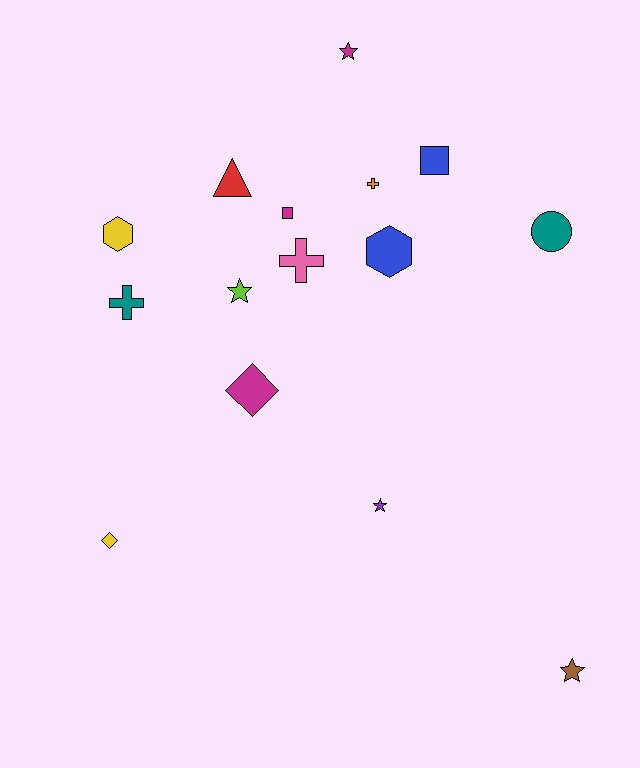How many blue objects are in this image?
There are 2 blue objects.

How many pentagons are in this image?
There are no pentagons.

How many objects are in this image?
There are 15 objects.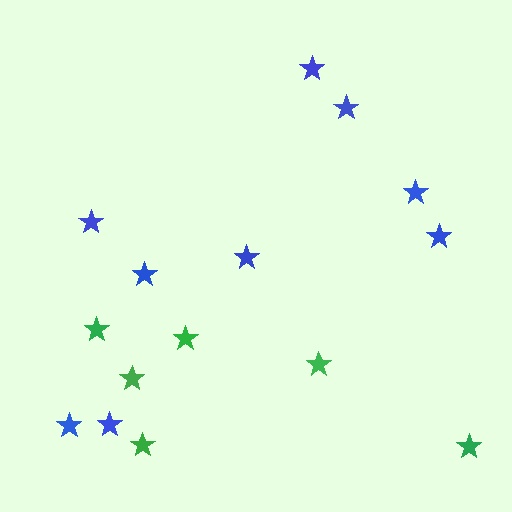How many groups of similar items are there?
There are 2 groups: one group of blue stars (9) and one group of green stars (6).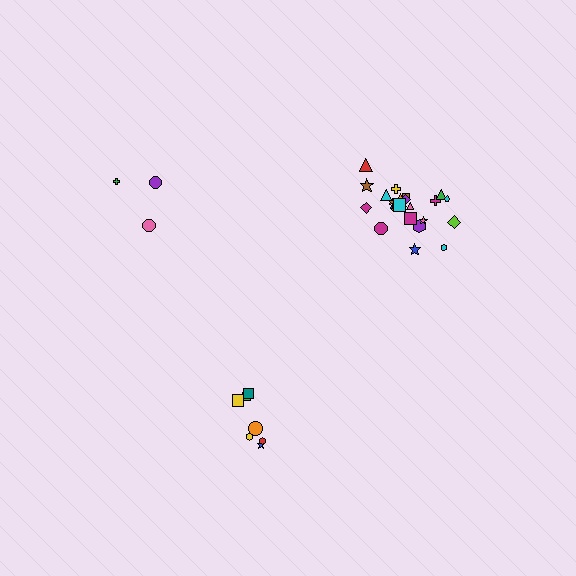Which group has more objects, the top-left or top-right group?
The top-right group.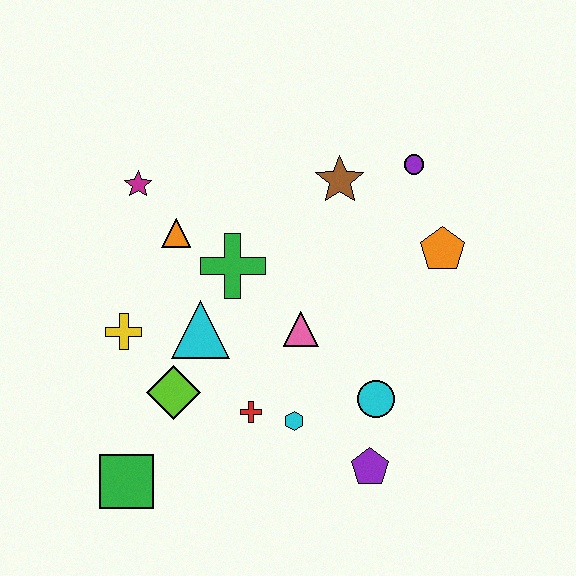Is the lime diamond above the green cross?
No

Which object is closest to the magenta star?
The orange triangle is closest to the magenta star.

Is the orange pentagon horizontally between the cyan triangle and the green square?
No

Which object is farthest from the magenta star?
The purple pentagon is farthest from the magenta star.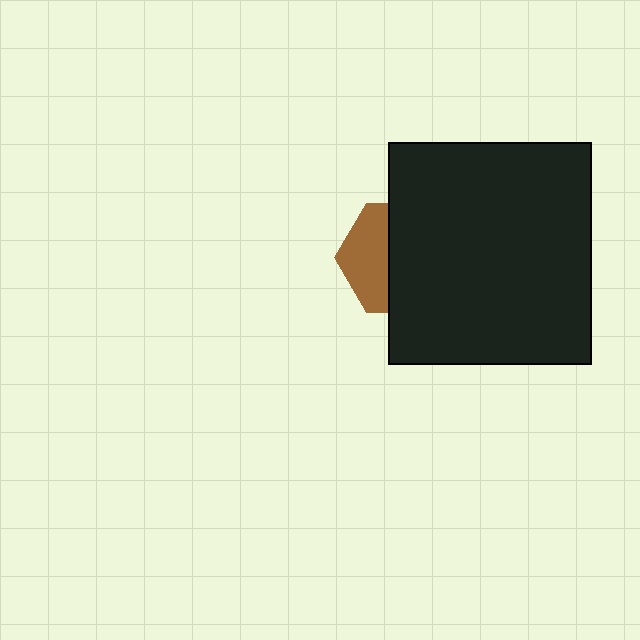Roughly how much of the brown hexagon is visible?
A small part of it is visible (roughly 39%).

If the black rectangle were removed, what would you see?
You would see the complete brown hexagon.